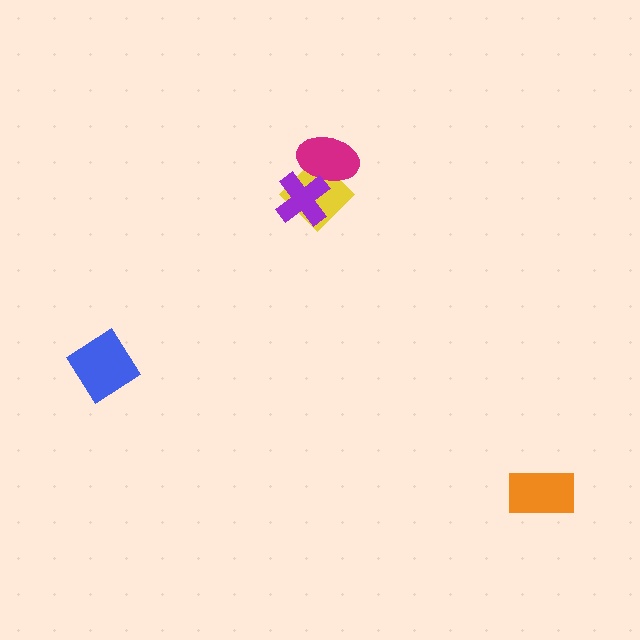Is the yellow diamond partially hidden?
Yes, it is partially covered by another shape.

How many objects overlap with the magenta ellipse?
2 objects overlap with the magenta ellipse.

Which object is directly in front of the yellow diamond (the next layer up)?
The magenta ellipse is directly in front of the yellow diamond.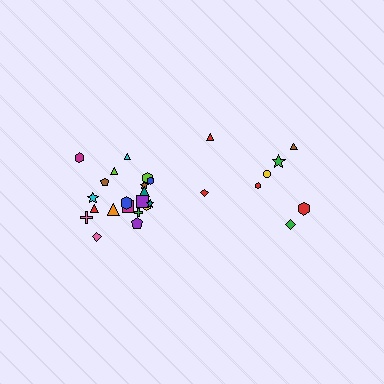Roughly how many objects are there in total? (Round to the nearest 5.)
Roughly 30 objects in total.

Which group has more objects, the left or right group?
The left group.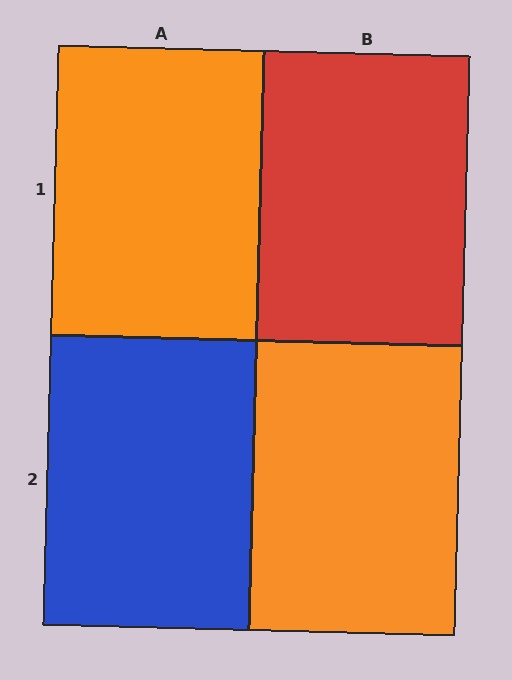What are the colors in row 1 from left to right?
Orange, red.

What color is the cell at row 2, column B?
Orange.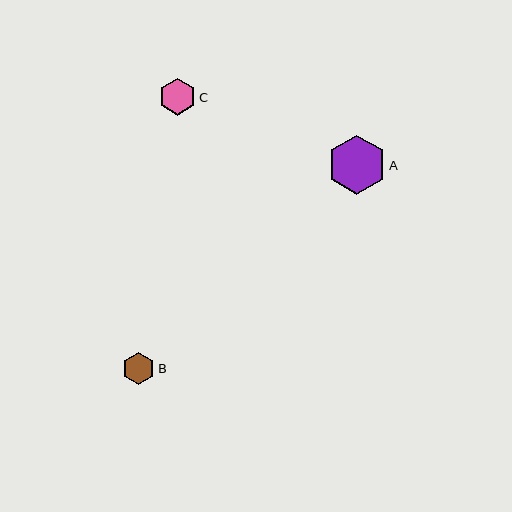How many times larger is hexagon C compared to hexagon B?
Hexagon C is approximately 1.1 times the size of hexagon B.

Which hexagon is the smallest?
Hexagon B is the smallest with a size of approximately 33 pixels.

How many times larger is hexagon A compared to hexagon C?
Hexagon A is approximately 1.6 times the size of hexagon C.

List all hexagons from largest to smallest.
From largest to smallest: A, C, B.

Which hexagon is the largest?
Hexagon A is the largest with a size of approximately 59 pixels.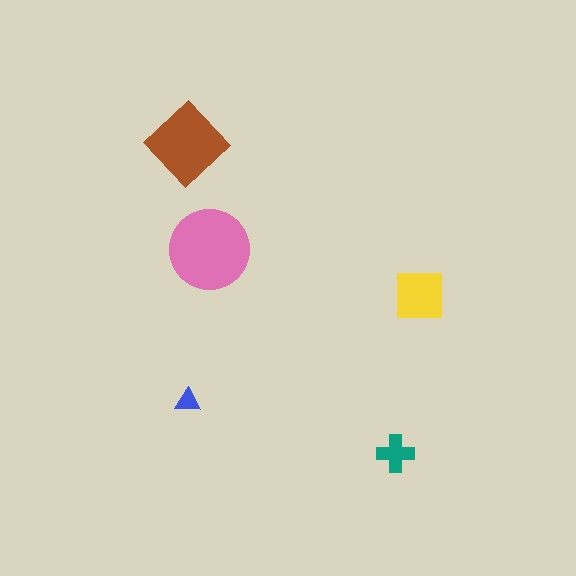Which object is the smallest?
The blue triangle.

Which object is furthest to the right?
The yellow square is rightmost.